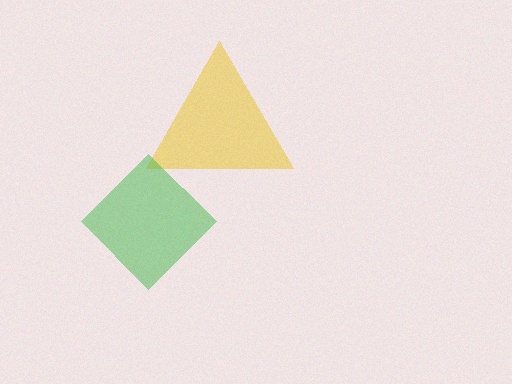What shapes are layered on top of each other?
The layered shapes are: a yellow triangle, a green diamond.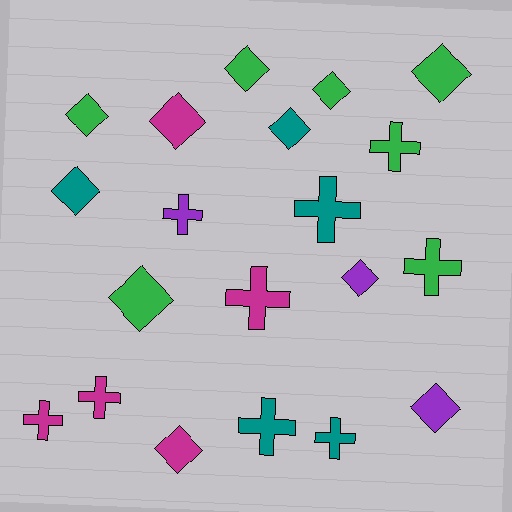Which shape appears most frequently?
Diamond, with 11 objects.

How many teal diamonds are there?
There are 2 teal diamonds.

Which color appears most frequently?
Green, with 7 objects.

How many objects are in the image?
There are 20 objects.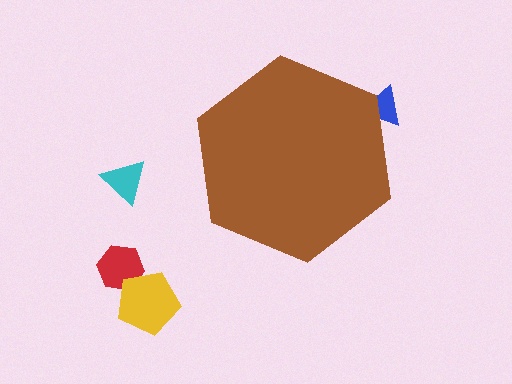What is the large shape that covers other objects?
A brown hexagon.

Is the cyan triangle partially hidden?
No, the cyan triangle is fully visible.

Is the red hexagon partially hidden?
No, the red hexagon is fully visible.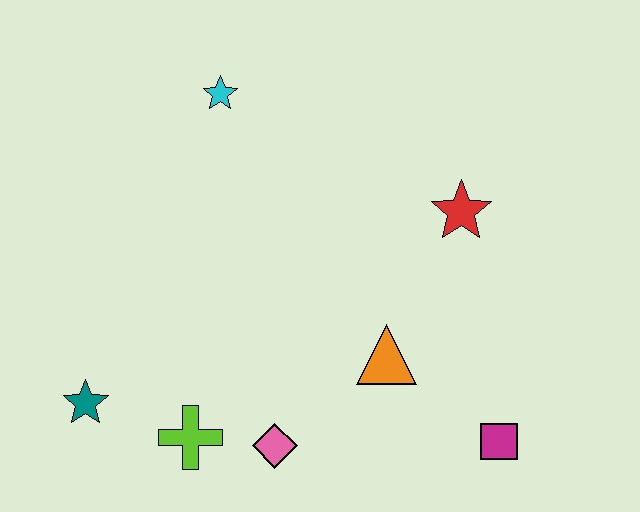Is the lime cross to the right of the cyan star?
No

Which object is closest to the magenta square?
The orange triangle is closest to the magenta square.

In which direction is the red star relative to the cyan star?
The red star is to the right of the cyan star.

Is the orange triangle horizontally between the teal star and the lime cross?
No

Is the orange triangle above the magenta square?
Yes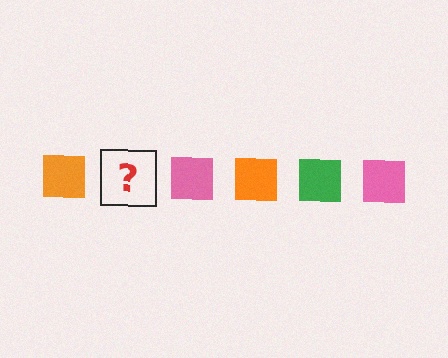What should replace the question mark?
The question mark should be replaced with a green square.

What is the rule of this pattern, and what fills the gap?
The rule is that the pattern cycles through orange, green, pink squares. The gap should be filled with a green square.